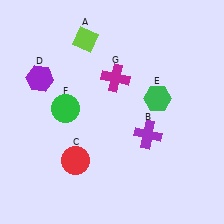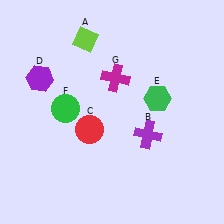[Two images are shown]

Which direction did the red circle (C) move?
The red circle (C) moved up.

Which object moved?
The red circle (C) moved up.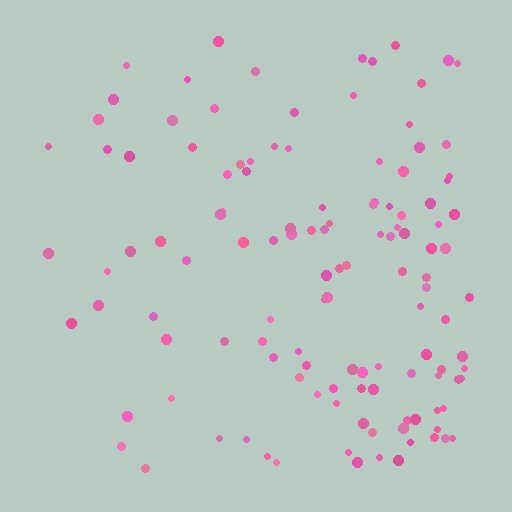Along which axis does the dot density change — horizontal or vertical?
Horizontal.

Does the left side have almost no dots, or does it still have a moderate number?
Still a moderate number, just noticeably fewer than the right.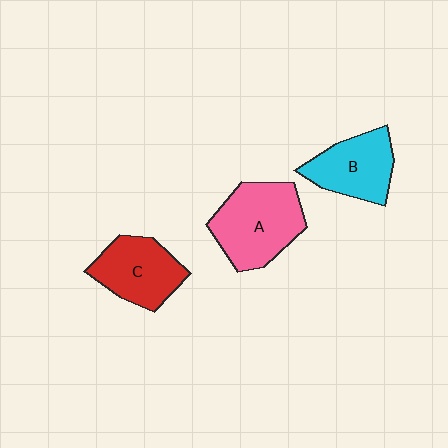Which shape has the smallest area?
Shape B (cyan).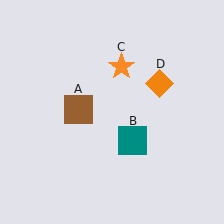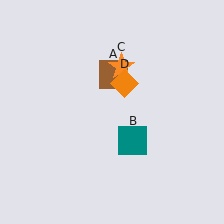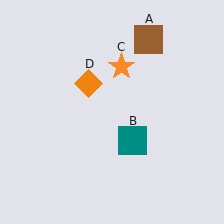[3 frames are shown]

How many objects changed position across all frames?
2 objects changed position: brown square (object A), orange diamond (object D).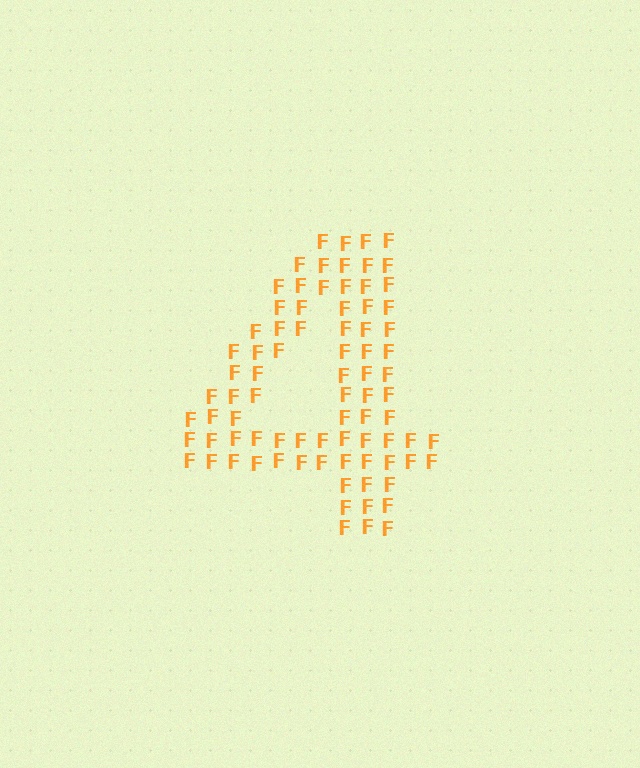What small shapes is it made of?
It is made of small letter F's.